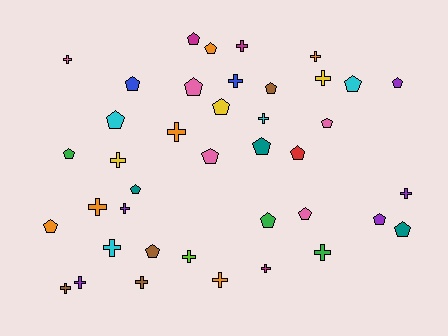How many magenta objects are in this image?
There are 3 magenta objects.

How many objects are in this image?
There are 40 objects.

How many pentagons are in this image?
There are 21 pentagons.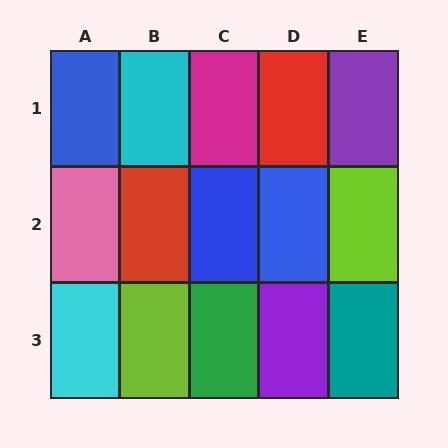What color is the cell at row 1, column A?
Blue.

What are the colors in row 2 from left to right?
Pink, red, blue, blue, lime.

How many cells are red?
2 cells are red.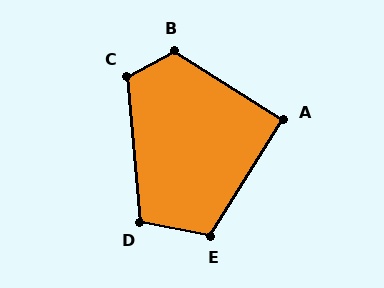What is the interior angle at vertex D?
Approximately 107 degrees (obtuse).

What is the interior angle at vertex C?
Approximately 112 degrees (obtuse).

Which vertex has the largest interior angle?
B, at approximately 121 degrees.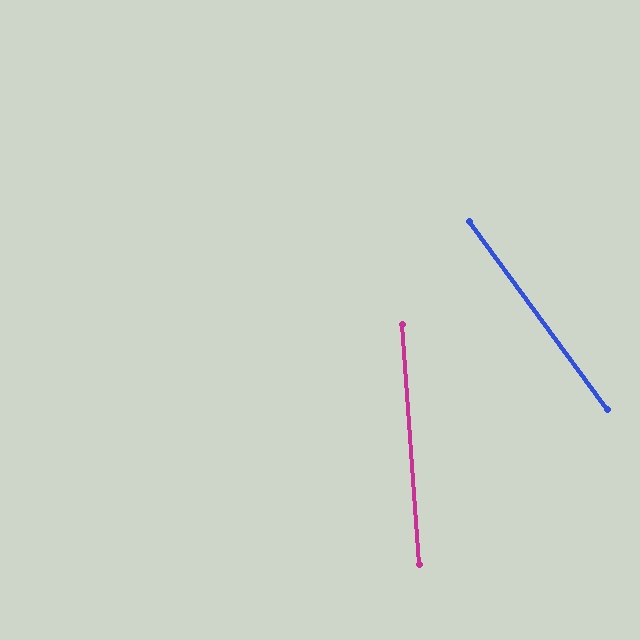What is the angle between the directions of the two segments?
Approximately 32 degrees.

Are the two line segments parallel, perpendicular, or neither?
Neither parallel nor perpendicular — they differ by about 32°.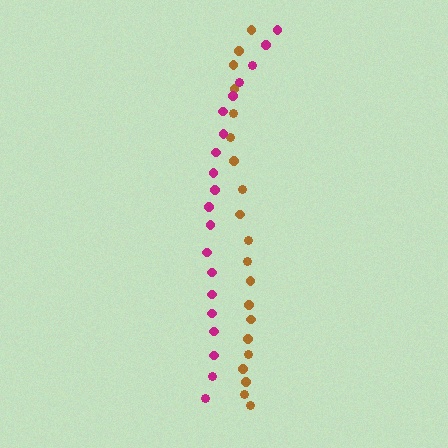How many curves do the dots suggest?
There are 2 distinct paths.